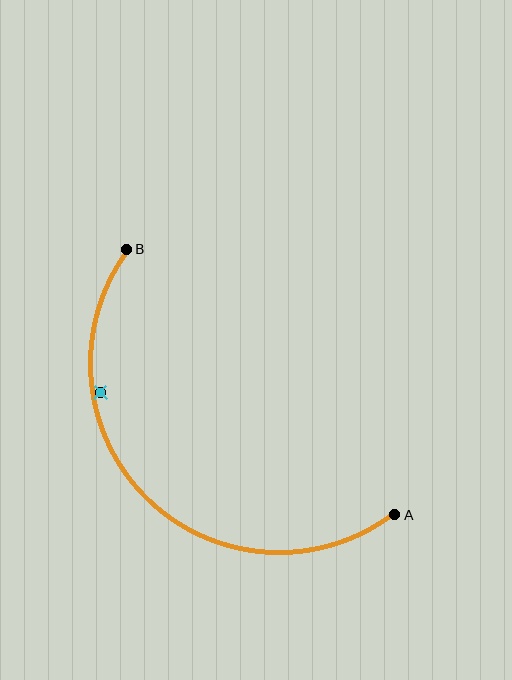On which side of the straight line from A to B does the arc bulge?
The arc bulges below and to the left of the straight line connecting A and B.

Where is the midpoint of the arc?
The arc midpoint is the point on the curve farthest from the straight line joining A and B. It sits below and to the left of that line.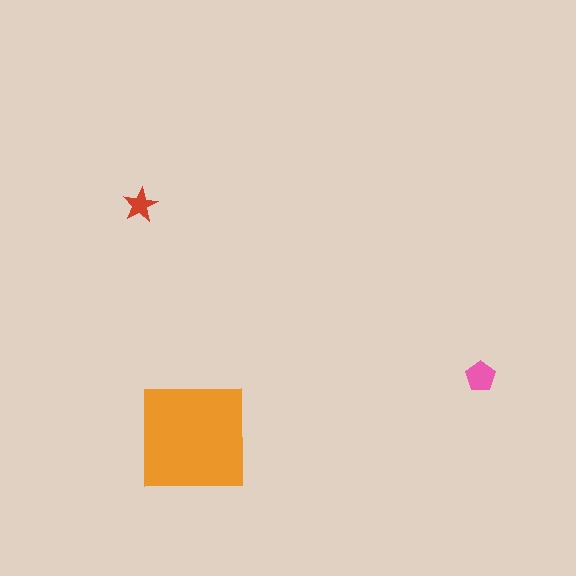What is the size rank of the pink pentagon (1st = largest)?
2nd.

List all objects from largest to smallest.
The orange square, the pink pentagon, the red star.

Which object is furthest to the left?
The red star is leftmost.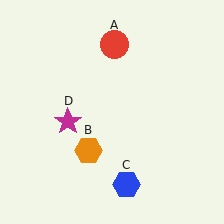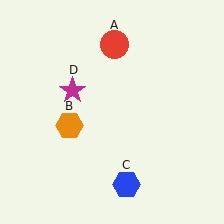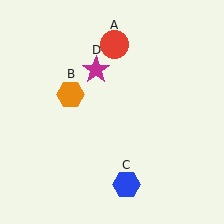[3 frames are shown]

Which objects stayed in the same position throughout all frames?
Red circle (object A) and blue hexagon (object C) remained stationary.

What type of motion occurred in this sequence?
The orange hexagon (object B), magenta star (object D) rotated clockwise around the center of the scene.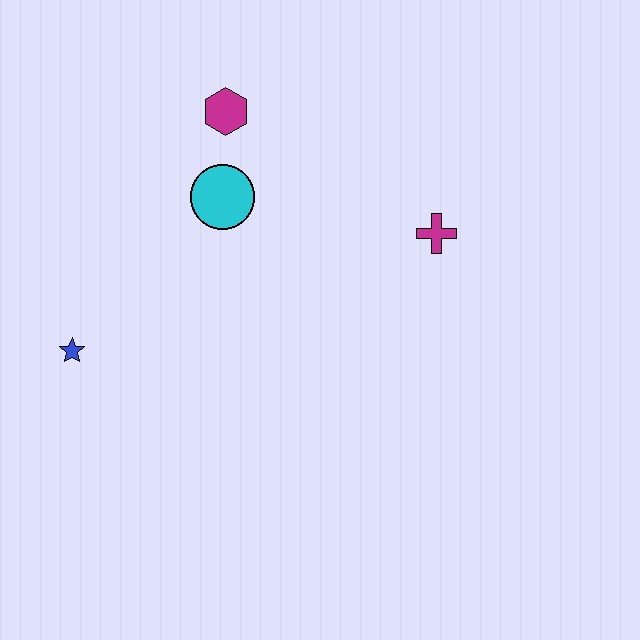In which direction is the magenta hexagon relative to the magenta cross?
The magenta hexagon is to the left of the magenta cross.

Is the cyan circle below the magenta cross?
No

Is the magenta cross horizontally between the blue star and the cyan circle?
No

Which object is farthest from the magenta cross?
The blue star is farthest from the magenta cross.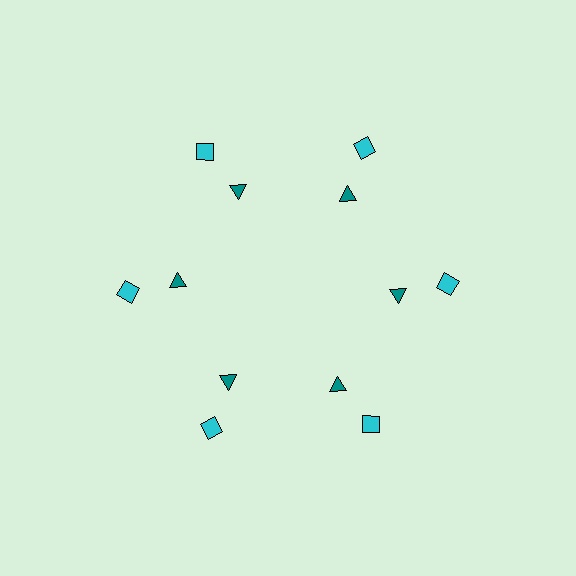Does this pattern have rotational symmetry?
Yes, this pattern has 6-fold rotational symmetry. It looks the same after rotating 60 degrees around the center.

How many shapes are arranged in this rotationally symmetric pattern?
There are 12 shapes, arranged in 6 groups of 2.